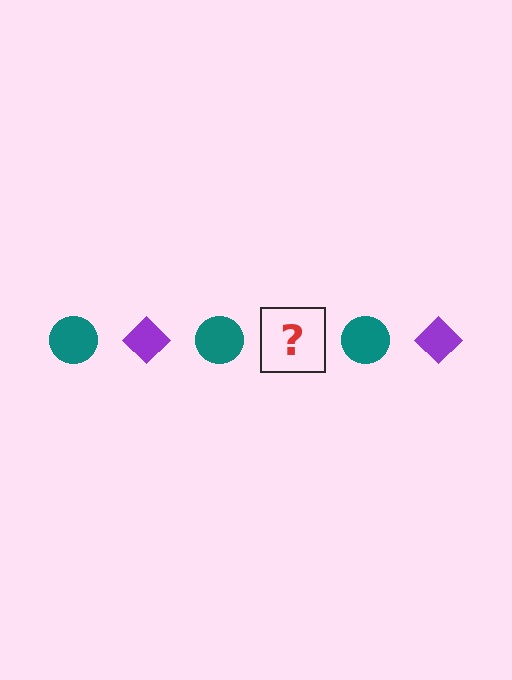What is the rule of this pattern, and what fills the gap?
The rule is that the pattern alternates between teal circle and purple diamond. The gap should be filled with a purple diamond.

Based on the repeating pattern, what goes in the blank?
The blank should be a purple diamond.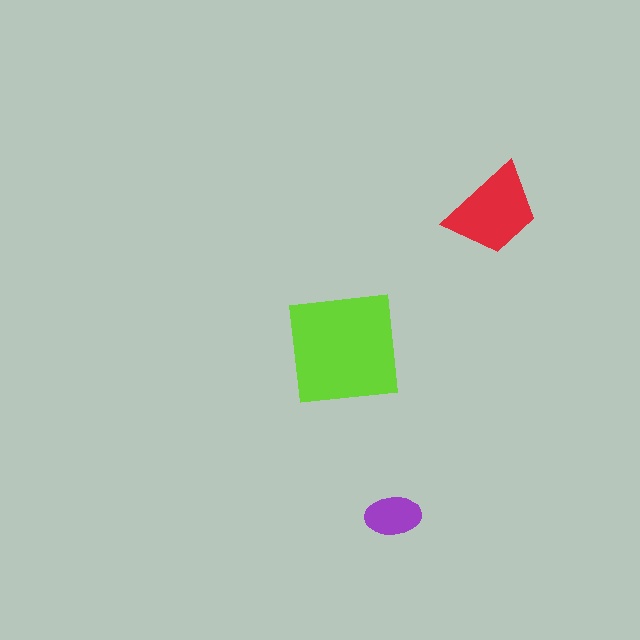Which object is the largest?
The lime square.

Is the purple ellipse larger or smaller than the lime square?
Smaller.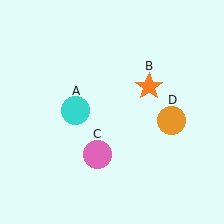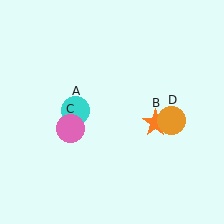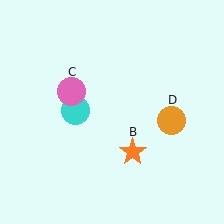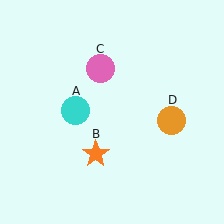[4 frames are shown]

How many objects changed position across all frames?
2 objects changed position: orange star (object B), pink circle (object C).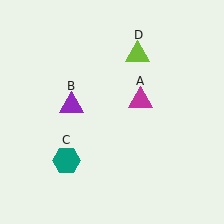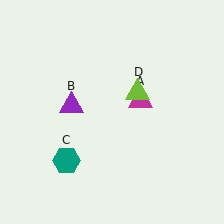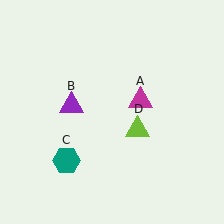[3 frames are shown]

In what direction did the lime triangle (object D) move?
The lime triangle (object D) moved down.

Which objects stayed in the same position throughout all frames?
Magenta triangle (object A) and purple triangle (object B) and teal hexagon (object C) remained stationary.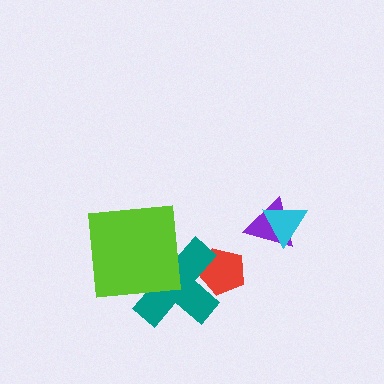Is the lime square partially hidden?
No, no other shape covers it.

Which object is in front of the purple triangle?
The cyan triangle is in front of the purple triangle.